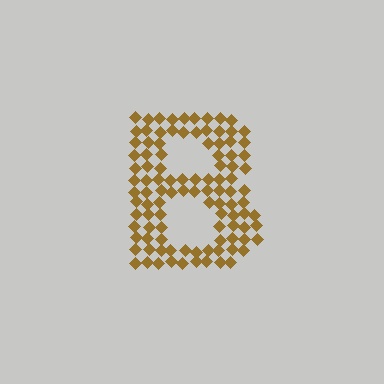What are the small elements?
The small elements are diamonds.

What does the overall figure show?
The overall figure shows the letter B.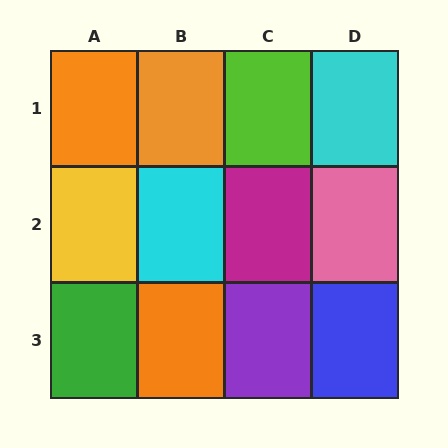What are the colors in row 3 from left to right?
Green, orange, purple, blue.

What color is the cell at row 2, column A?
Yellow.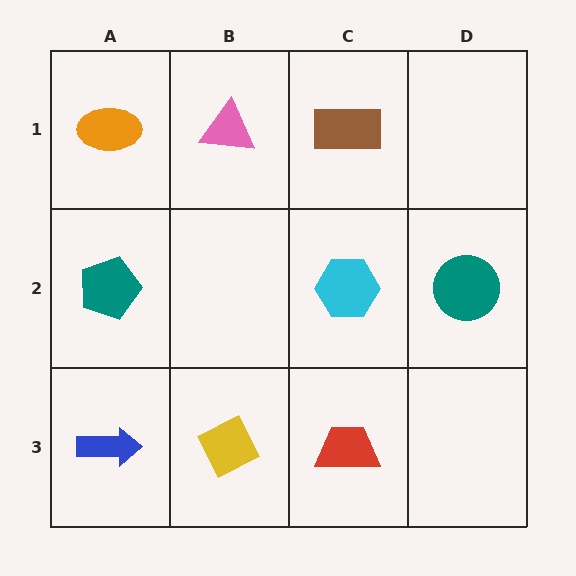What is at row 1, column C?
A brown rectangle.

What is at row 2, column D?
A teal circle.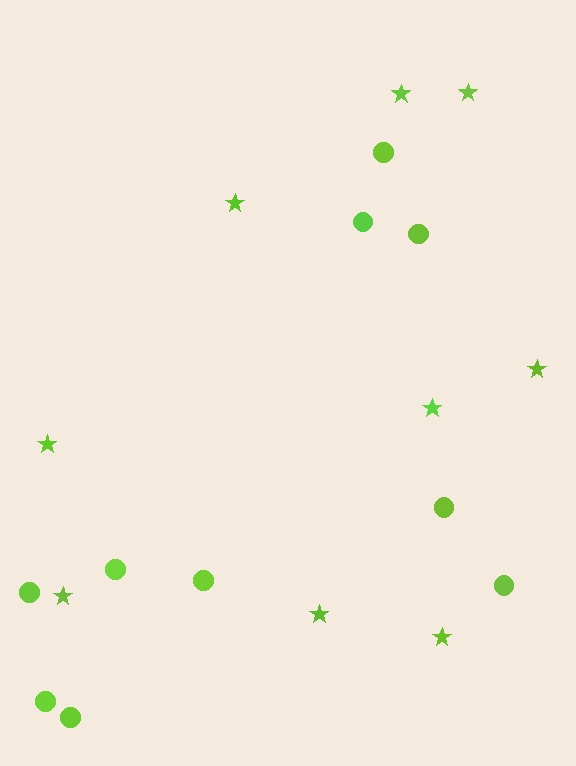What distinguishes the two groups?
There are 2 groups: one group of circles (10) and one group of stars (9).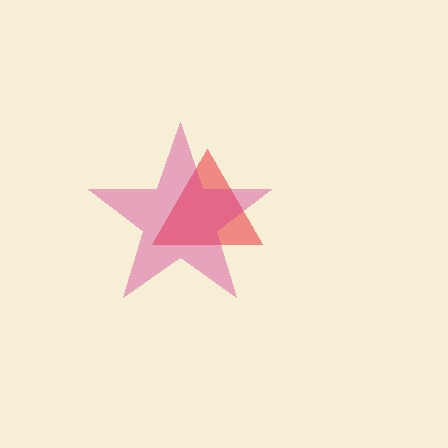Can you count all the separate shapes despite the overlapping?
Yes, there are 2 separate shapes.